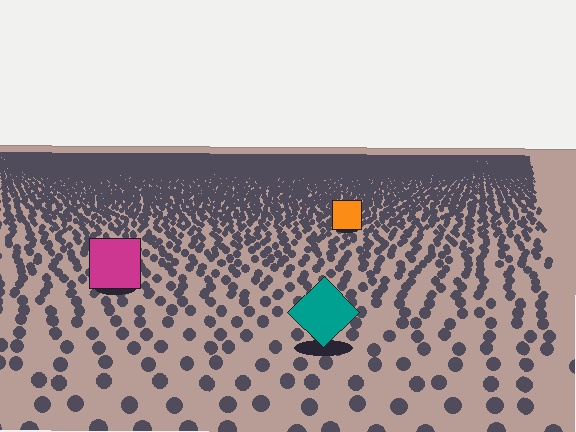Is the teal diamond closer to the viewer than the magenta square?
Yes. The teal diamond is closer — you can tell from the texture gradient: the ground texture is coarser near it.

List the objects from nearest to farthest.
From nearest to farthest: the teal diamond, the magenta square, the orange square.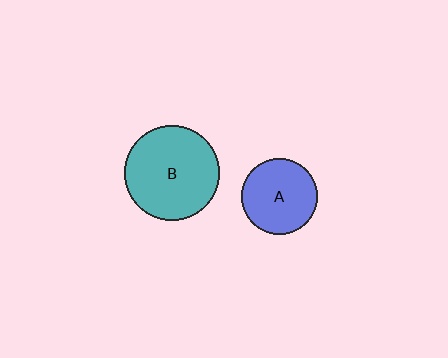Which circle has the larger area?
Circle B (teal).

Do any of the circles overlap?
No, none of the circles overlap.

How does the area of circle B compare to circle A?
Approximately 1.6 times.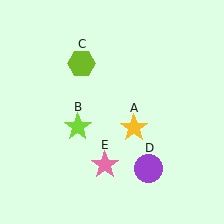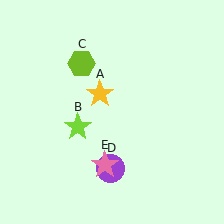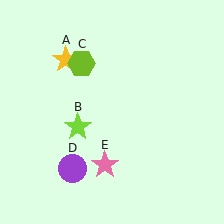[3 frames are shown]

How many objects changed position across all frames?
2 objects changed position: yellow star (object A), purple circle (object D).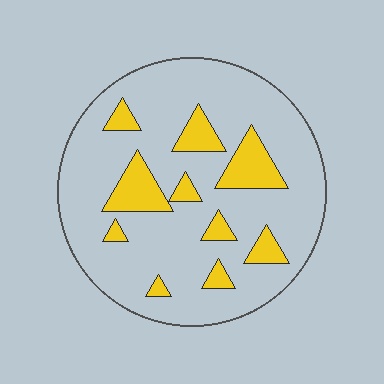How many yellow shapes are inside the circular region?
10.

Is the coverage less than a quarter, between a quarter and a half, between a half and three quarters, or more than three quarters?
Less than a quarter.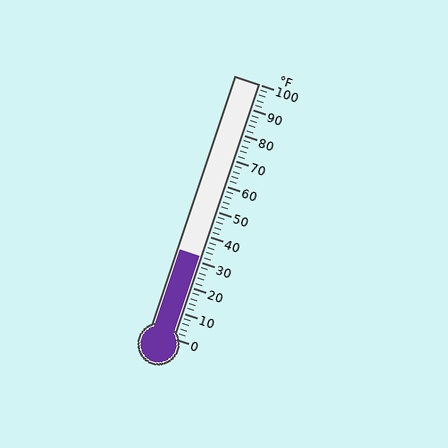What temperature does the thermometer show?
The thermometer shows approximately 32°F.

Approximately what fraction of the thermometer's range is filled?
The thermometer is filled to approximately 30% of its range.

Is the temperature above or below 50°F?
The temperature is below 50°F.